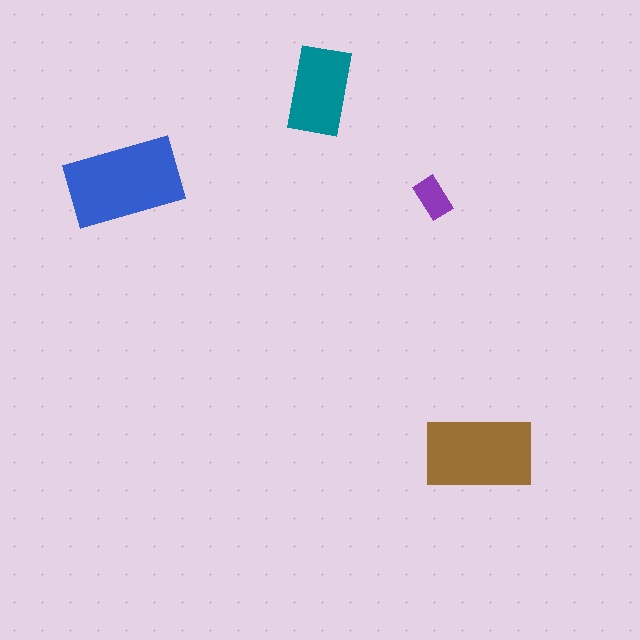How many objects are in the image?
There are 4 objects in the image.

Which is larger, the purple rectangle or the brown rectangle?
The brown one.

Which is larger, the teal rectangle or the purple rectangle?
The teal one.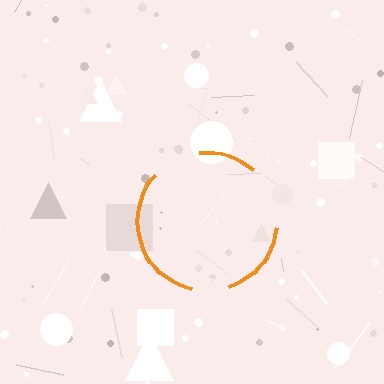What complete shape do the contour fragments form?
The contour fragments form a circle.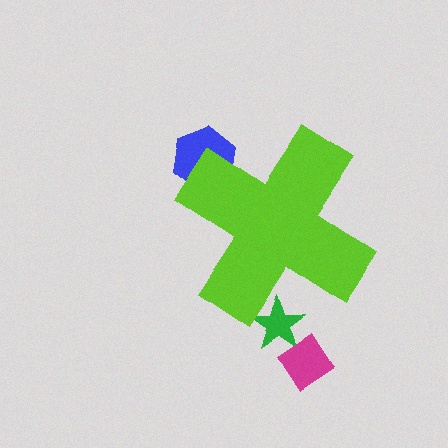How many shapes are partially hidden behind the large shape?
2 shapes are partially hidden.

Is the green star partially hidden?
Yes, the green star is partially hidden behind the lime cross.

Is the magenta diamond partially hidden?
No, the magenta diamond is fully visible.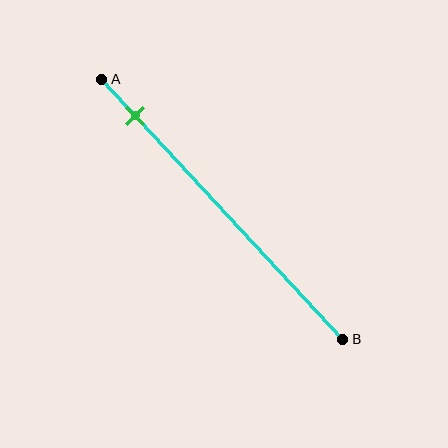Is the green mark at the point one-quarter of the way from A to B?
No, the mark is at about 15% from A, not at the 25% one-quarter point.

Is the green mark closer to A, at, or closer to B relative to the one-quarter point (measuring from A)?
The green mark is closer to point A than the one-quarter point of segment AB.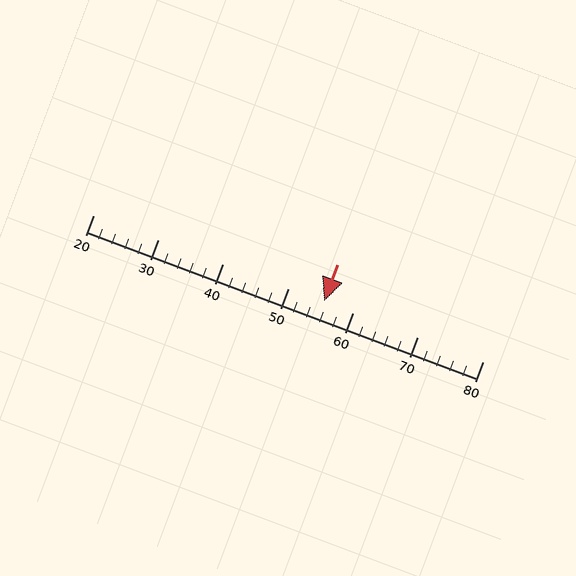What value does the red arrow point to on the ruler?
The red arrow points to approximately 56.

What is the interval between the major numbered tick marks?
The major tick marks are spaced 10 units apart.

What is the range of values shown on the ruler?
The ruler shows values from 20 to 80.